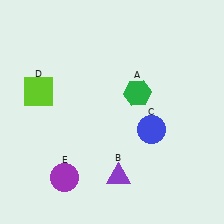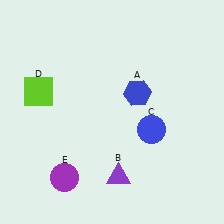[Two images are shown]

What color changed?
The hexagon (A) changed from green in Image 1 to blue in Image 2.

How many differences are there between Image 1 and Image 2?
There is 1 difference between the two images.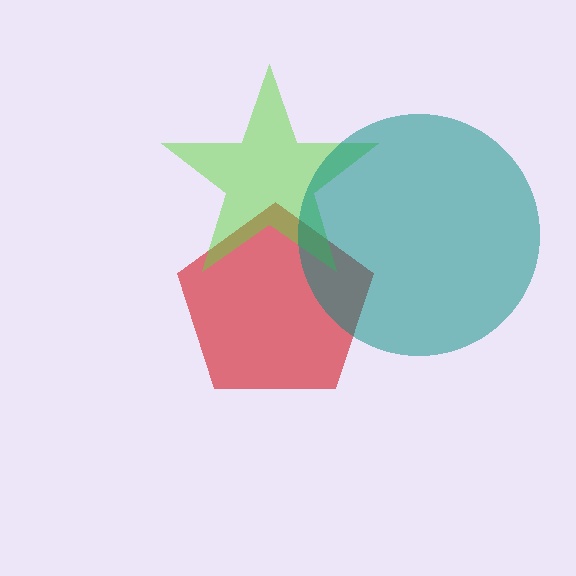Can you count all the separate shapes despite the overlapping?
Yes, there are 3 separate shapes.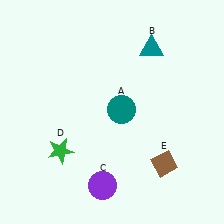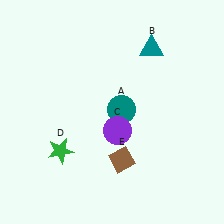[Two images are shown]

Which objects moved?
The objects that moved are: the purple circle (C), the brown diamond (E).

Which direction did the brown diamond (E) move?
The brown diamond (E) moved left.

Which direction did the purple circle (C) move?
The purple circle (C) moved up.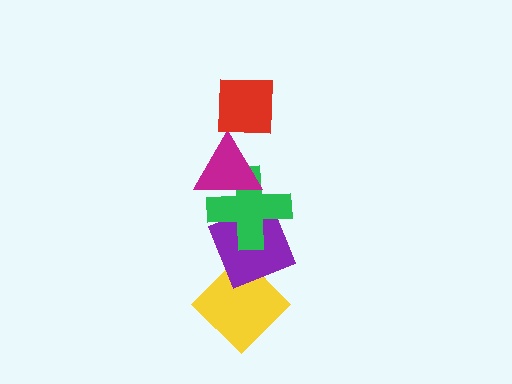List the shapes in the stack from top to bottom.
From top to bottom: the red square, the magenta triangle, the green cross, the purple diamond, the yellow diamond.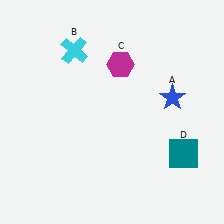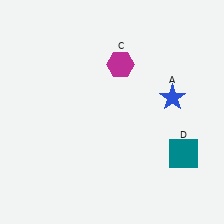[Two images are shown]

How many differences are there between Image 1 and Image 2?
There is 1 difference between the two images.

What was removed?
The cyan cross (B) was removed in Image 2.